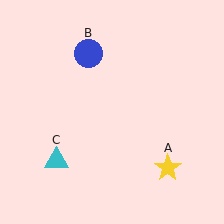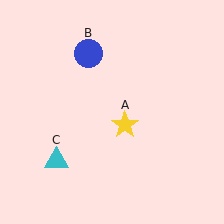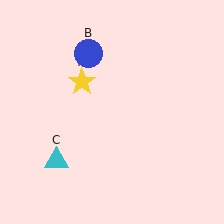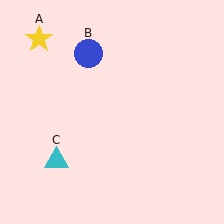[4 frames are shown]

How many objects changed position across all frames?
1 object changed position: yellow star (object A).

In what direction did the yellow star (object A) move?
The yellow star (object A) moved up and to the left.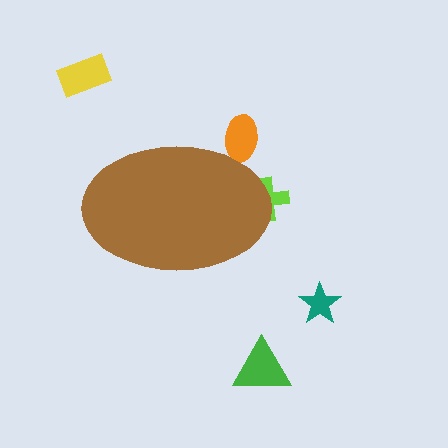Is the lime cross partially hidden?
Yes, the lime cross is partially hidden behind the brown ellipse.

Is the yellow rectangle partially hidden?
No, the yellow rectangle is fully visible.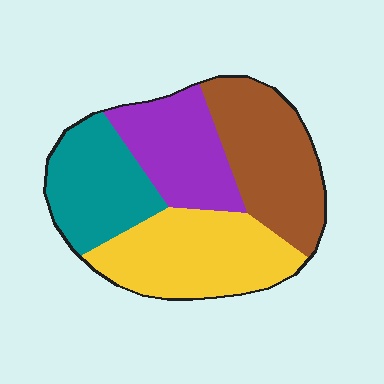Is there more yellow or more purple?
Yellow.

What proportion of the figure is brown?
Brown takes up about one quarter (1/4) of the figure.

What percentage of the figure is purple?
Purple takes up about one fifth (1/5) of the figure.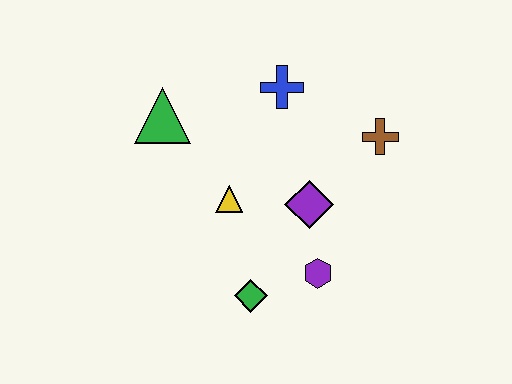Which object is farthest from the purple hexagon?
The green triangle is farthest from the purple hexagon.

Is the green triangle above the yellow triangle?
Yes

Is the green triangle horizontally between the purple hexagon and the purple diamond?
No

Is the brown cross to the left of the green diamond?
No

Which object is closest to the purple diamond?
The purple hexagon is closest to the purple diamond.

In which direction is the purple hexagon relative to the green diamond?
The purple hexagon is to the right of the green diamond.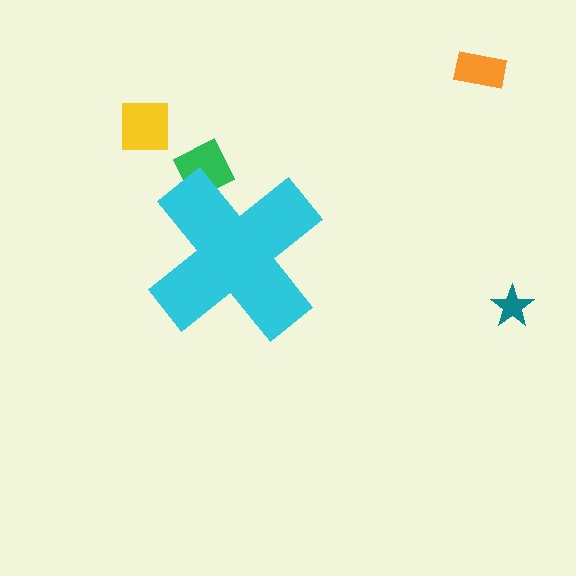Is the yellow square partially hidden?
No, the yellow square is fully visible.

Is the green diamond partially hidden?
Yes, the green diamond is partially hidden behind the cyan cross.